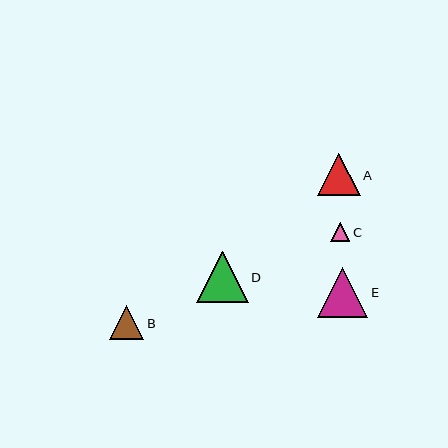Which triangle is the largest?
Triangle D is the largest with a size of approximately 51 pixels.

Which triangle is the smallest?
Triangle C is the smallest with a size of approximately 19 pixels.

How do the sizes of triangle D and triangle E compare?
Triangle D and triangle E are approximately the same size.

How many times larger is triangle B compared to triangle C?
Triangle B is approximately 1.8 times the size of triangle C.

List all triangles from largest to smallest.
From largest to smallest: D, E, A, B, C.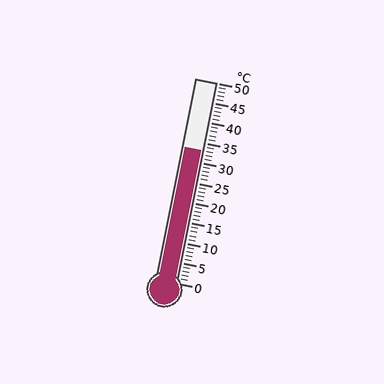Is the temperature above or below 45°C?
The temperature is below 45°C.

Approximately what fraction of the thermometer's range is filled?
The thermometer is filled to approximately 65% of its range.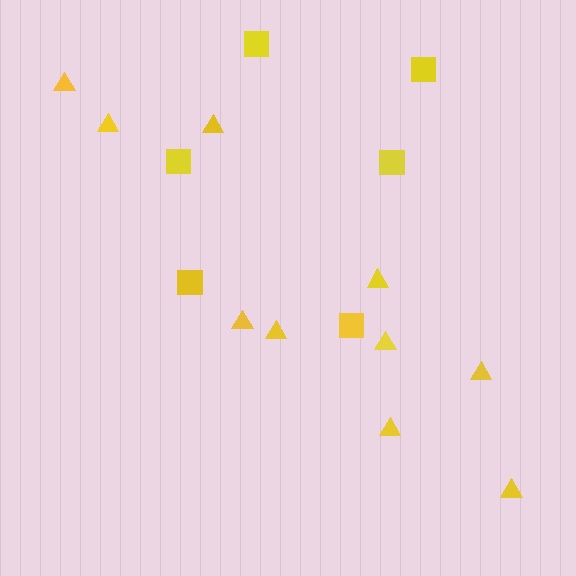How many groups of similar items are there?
There are 2 groups: one group of triangles (10) and one group of squares (6).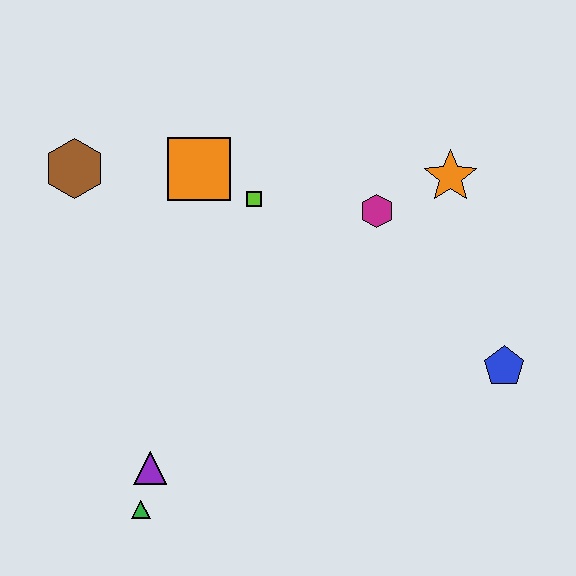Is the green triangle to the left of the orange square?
Yes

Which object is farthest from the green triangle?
The orange star is farthest from the green triangle.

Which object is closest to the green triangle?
The purple triangle is closest to the green triangle.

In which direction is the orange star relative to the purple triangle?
The orange star is to the right of the purple triangle.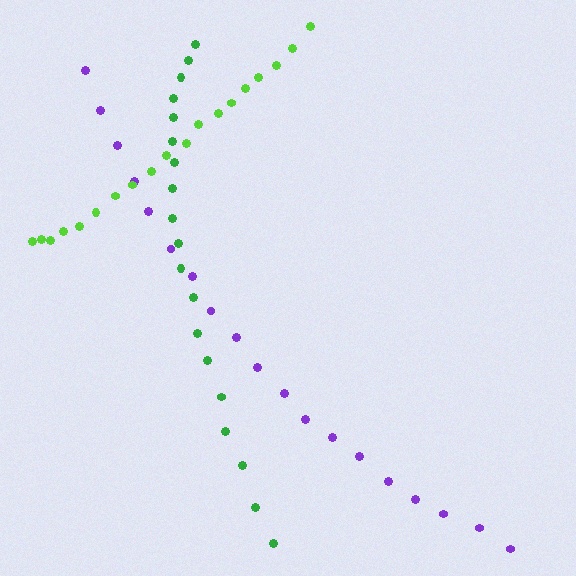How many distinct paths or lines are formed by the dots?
There are 3 distinct paths.